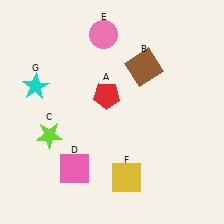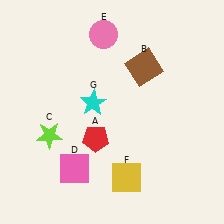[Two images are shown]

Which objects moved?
The objects that moved are: the red pentagon (A), the cyan star (G).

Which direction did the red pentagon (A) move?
The red pentagon (A) moved down.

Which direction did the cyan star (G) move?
The cyan star (G) moved right.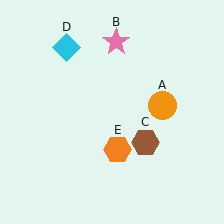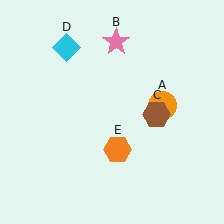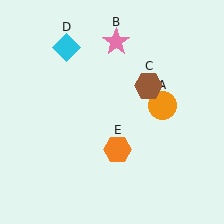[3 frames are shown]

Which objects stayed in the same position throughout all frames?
Orange circle (object A) and pink star (object B) and cyan diamond (object D) and orange hexagon (object E) remained stationary.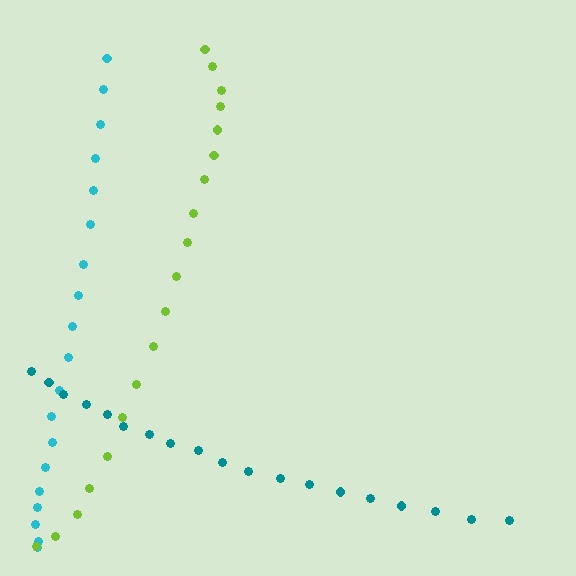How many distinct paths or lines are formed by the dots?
There are 3 distinct paths.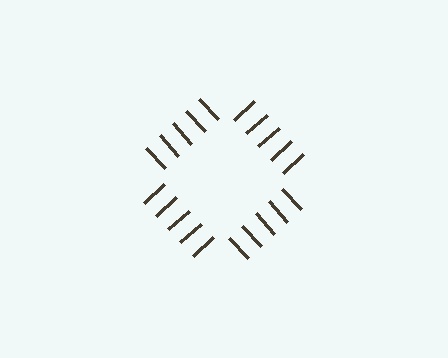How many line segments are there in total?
20 — 5 along each of the 4 edges.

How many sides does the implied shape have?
4 sides — the line-ends trace a square.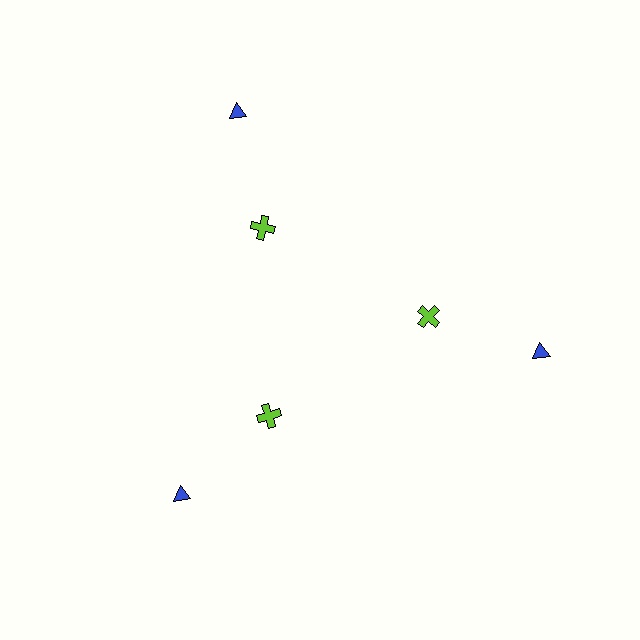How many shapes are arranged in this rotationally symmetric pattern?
There are 6 shapes, arranged in 3 groups of 2.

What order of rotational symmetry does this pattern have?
This pattern has 3-fold rotational symmetry.